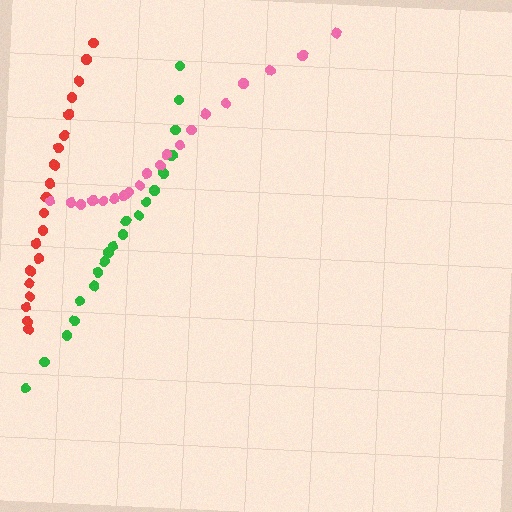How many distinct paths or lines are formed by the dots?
There are 3 distinct paths.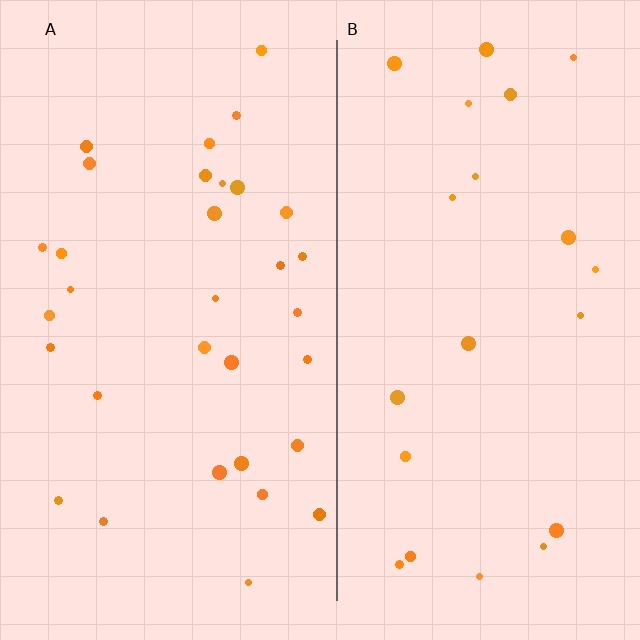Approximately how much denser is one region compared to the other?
Approximately 1.5× — region A over region B.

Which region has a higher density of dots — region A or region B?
A (the left).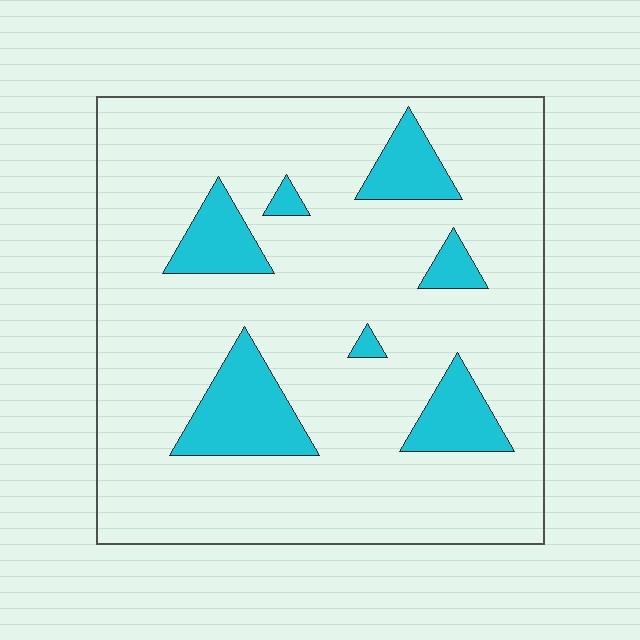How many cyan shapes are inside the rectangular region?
7.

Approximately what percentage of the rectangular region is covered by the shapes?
Approximately 15%.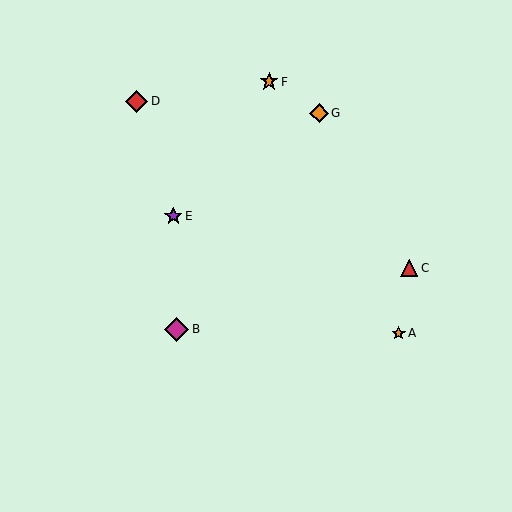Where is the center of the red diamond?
The center of the red diamond is at (136, 101).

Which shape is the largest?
The magenta diamond (labeled B) is the largest.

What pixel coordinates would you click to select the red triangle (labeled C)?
Click at (409, 268) to select the red triangle C.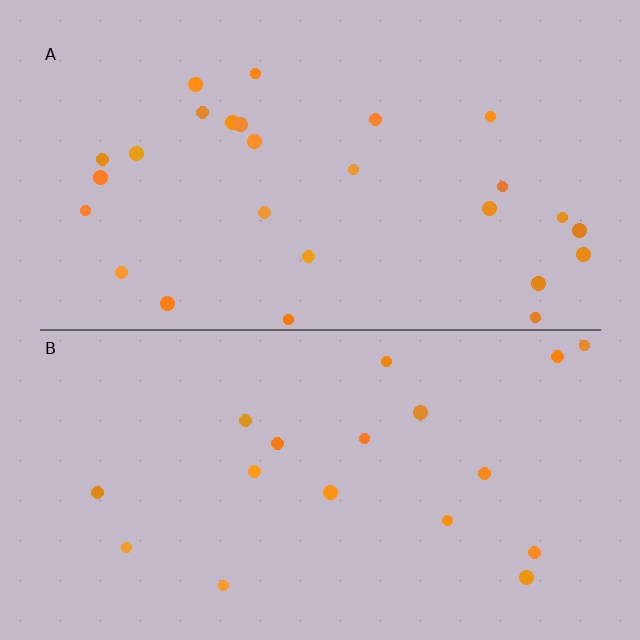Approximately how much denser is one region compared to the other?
Approximately 1.5× — region A over region B.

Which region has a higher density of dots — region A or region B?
A (the top).